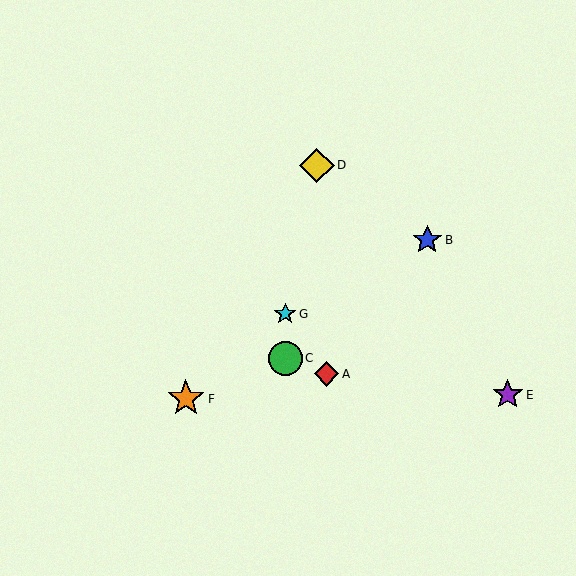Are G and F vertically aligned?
No, G is at x≈285 and F is at x≈186.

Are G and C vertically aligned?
Yes, both are at x≈285.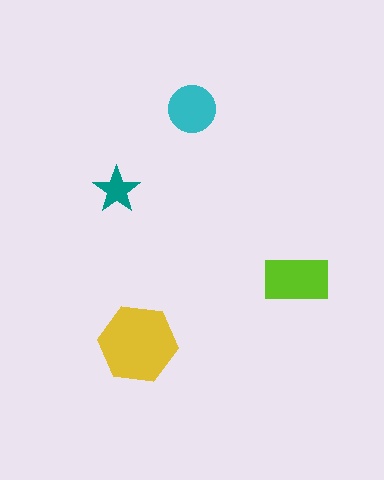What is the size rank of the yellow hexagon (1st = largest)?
1st.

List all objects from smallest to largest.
The teal star, the cyan circle, the lime rectangle, the yellow hexagon.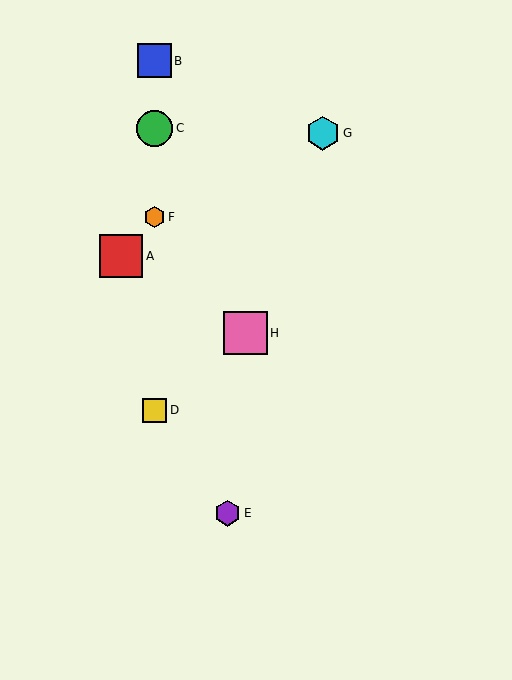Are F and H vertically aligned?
No, F is at x≈155 and H is at x≈245.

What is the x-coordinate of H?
Object H is at x≈245.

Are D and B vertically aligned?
Yes, both are at x≈155.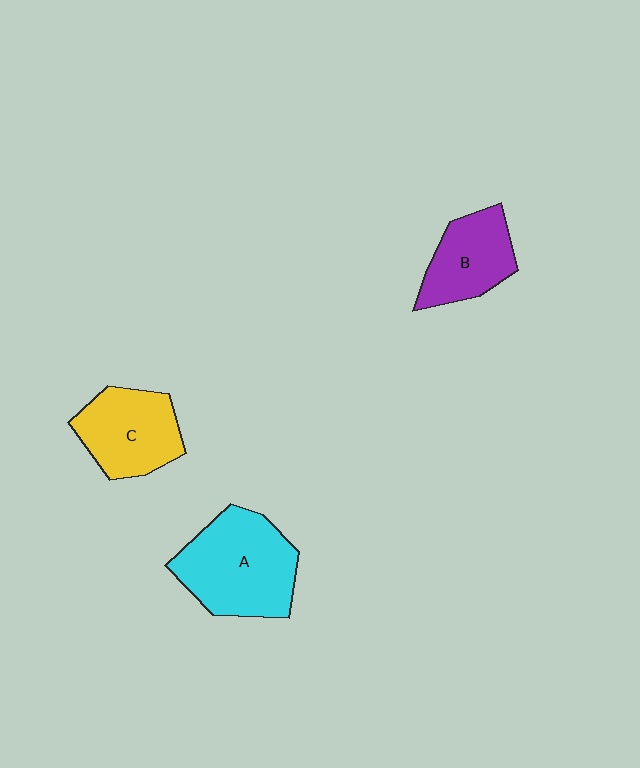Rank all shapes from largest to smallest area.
From largest to smallest: A (cyan), C (yellow), B (purple).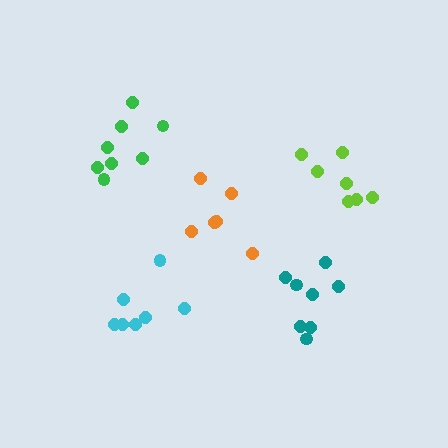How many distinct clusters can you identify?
There are 5 distinct clusters.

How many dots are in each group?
Group 1: 8 dots, Group 2: 6 dots, Group 3: 7 dots, Group 4: 7 dots, Group 5: 8 dots (36 total).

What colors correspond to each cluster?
The clusters are colored: green, orange, cyan, lime, teal.